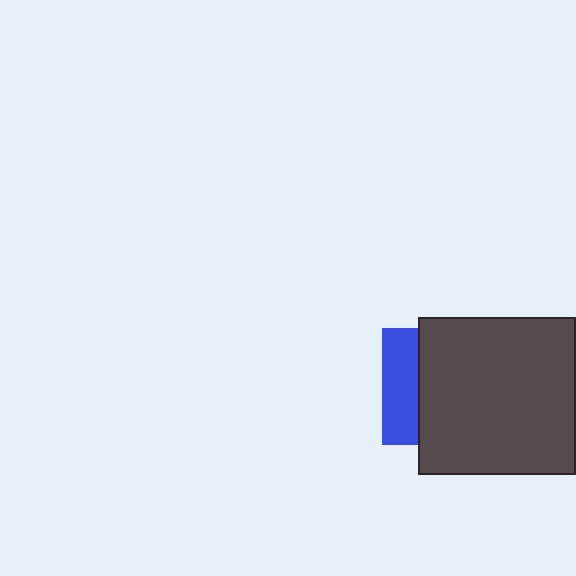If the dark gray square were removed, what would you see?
You would see the complete blue square.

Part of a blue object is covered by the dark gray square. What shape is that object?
It is a square.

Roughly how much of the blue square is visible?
A small part of it is visible (roughly 31%).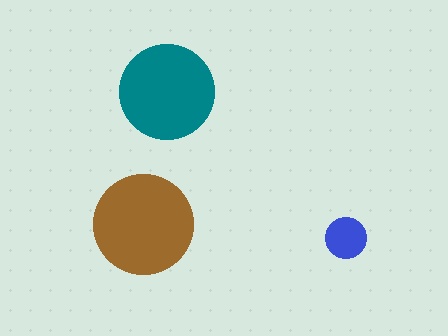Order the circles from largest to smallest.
the brown one, the teal one, the blue one.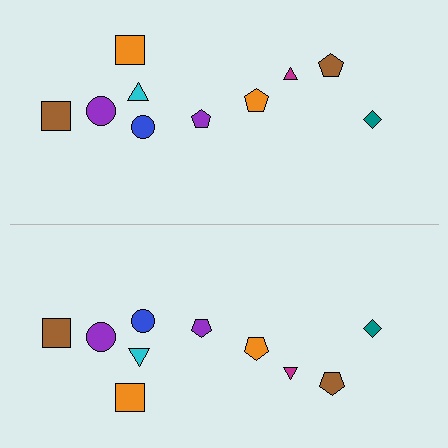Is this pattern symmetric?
Yes, this pattern has bilateral (reflection) symmetry.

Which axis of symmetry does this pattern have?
The pattern has a horizontal axis of symmetry running through the center of the image.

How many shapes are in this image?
There are 20 shapes in this image.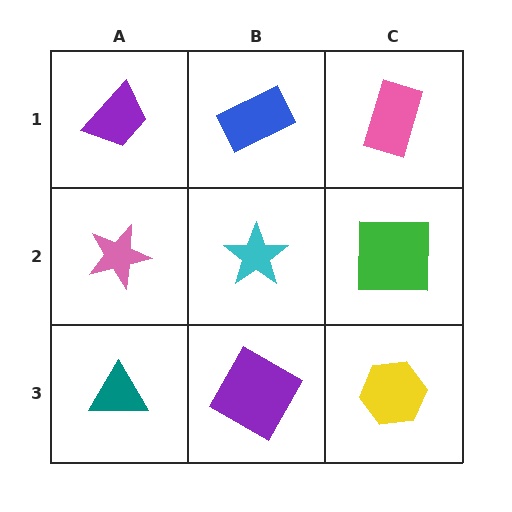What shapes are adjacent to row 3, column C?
A green square (row 2, column C), a purple square (row 3, column B).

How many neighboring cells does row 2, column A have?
3.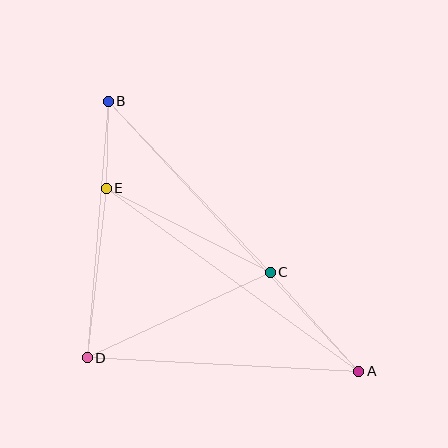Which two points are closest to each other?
Points B and E are closest to each other.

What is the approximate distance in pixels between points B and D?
The distance between B and D is approximately 257 pixels.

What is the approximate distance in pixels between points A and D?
The distance between A and D is approximately 272 pixels.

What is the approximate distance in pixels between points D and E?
The distance between D and E is approximately 170 pixels.